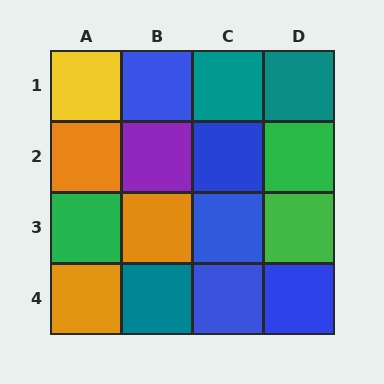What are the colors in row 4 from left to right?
Orange, teal, blue, blue.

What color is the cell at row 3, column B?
Orange.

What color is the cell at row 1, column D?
Teal.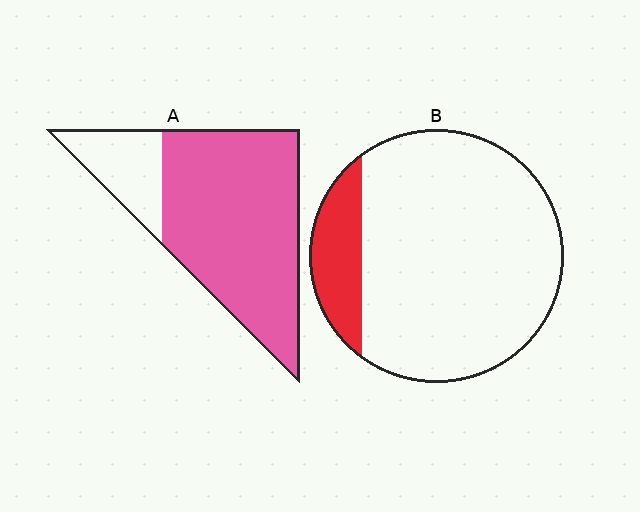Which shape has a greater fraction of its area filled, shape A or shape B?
Shape A.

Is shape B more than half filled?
No.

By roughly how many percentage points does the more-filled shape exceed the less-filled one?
By roughly 65 percentage points (A over B).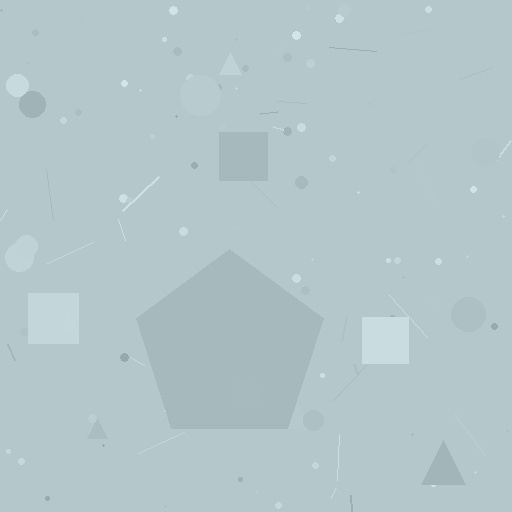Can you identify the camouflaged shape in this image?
The camouflaged shape is a pentagon.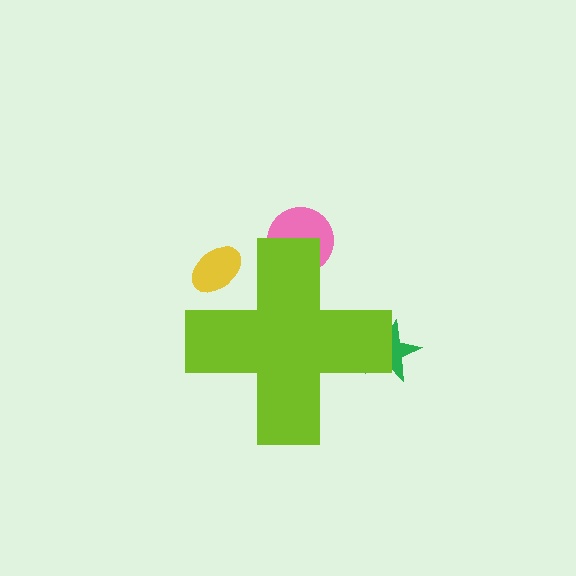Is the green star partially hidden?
Yes, the green star is partially hidden behind the lime cross.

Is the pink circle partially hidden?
Yes, the pink circle is partially hidden behind the lime cross.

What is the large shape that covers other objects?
A lime cross.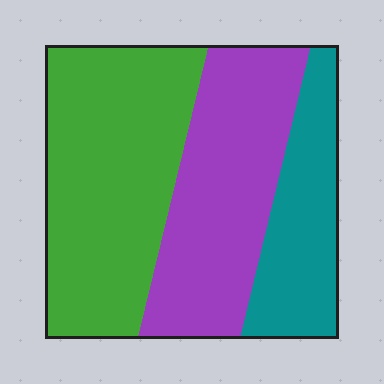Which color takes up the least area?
Teal, at roughly 20%.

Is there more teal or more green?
Green.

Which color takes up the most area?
Green, at roughly 45%.